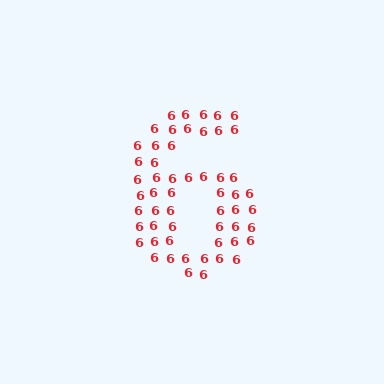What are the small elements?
The small elements are digit 6's.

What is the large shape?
The large shape is the digit 6.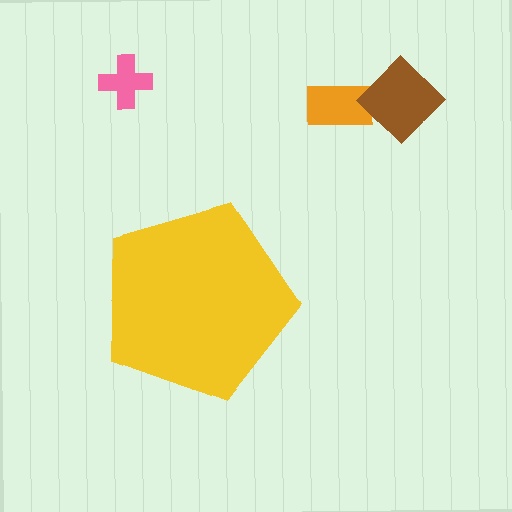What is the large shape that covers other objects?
A yellow pentagon.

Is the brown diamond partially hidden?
No, the brown diamond is fully visible.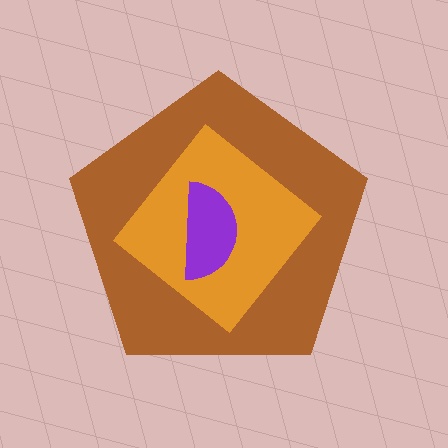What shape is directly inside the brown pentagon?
The orange diamond.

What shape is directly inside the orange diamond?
The purple semicircle.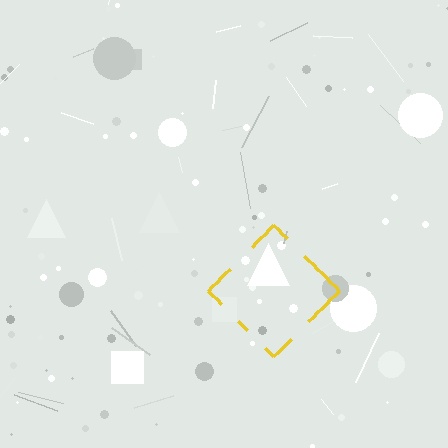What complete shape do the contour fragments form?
The contour fragments form a diamond.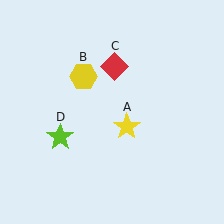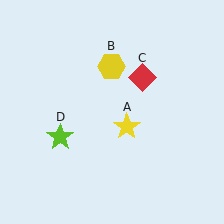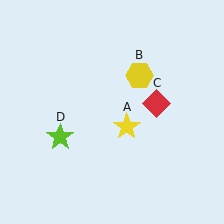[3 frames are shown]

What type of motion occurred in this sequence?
The yellow hexagon (object B), red diamond (object C) rotated clockwise around the center of the scene.